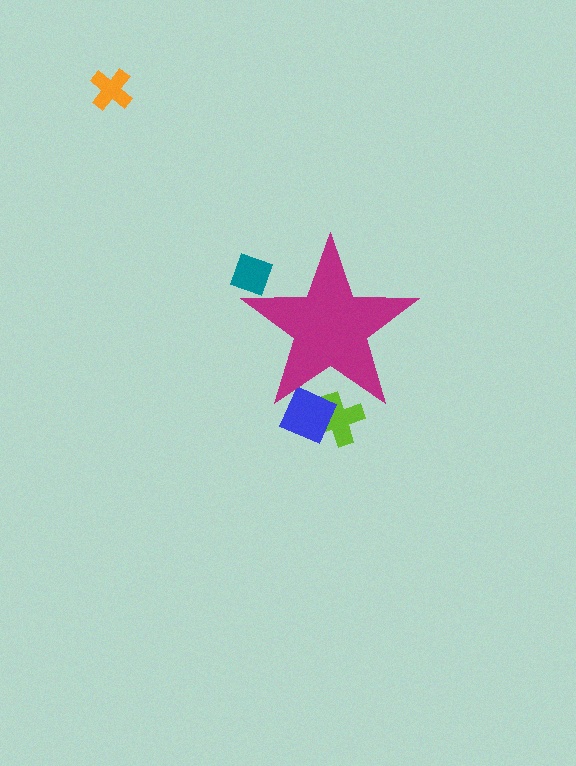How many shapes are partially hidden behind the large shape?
3 shapes are partially hidden.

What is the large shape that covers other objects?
A magenta star.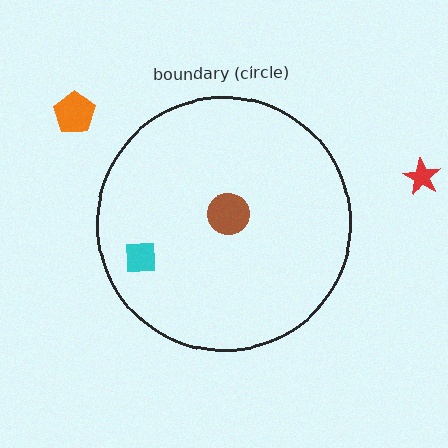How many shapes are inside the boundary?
2 inside, 2 outside.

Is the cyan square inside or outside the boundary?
Inside.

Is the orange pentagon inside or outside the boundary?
Outside.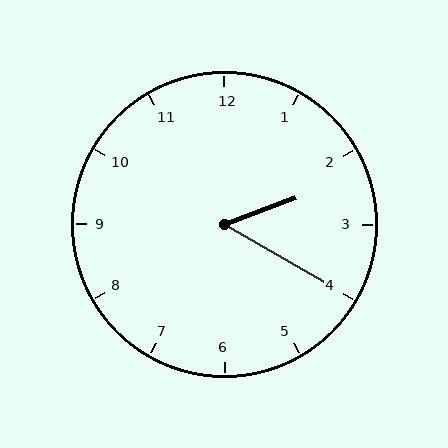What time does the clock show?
2:20.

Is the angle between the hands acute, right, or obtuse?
It is acute.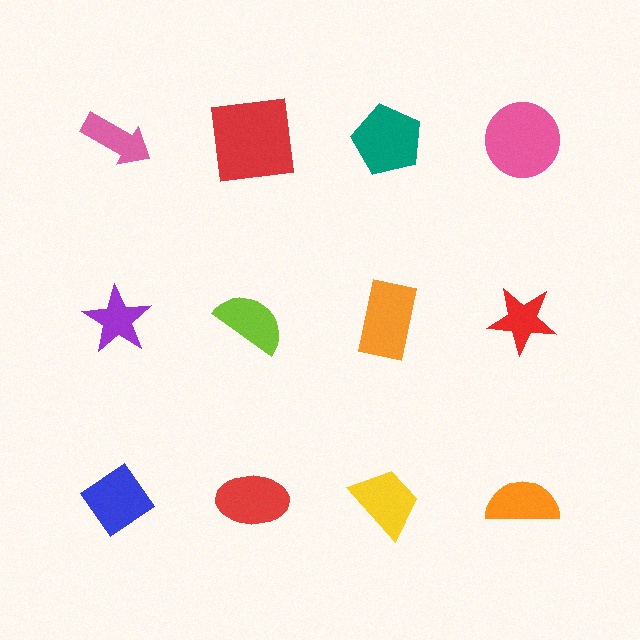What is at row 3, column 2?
A red ellipse.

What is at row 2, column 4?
A red star.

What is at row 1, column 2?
A red square.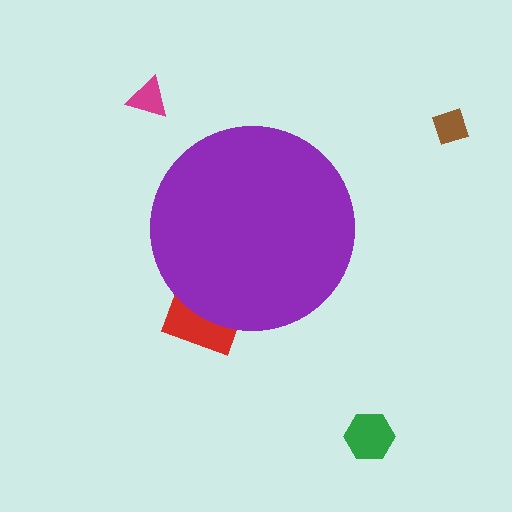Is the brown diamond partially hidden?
No, the brown diamond is fully visible.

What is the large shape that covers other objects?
A purple circle.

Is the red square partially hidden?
Yes, the red square is partially hidden behind the purple circle.